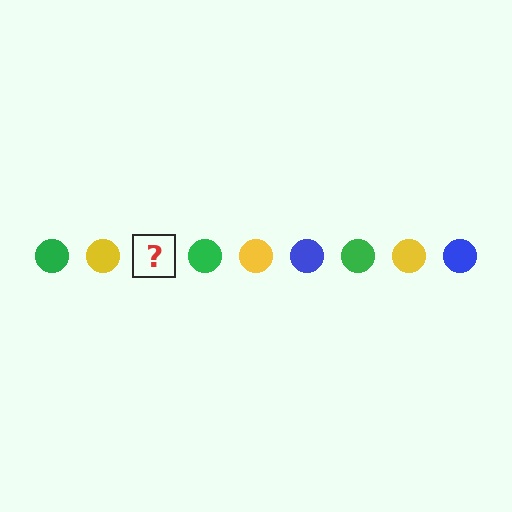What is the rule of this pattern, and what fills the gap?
The rule is that the pattern cycles through green, yellow, blue circles. The gap should be filled with a blue circle.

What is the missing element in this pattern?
The missing element is a blue circle.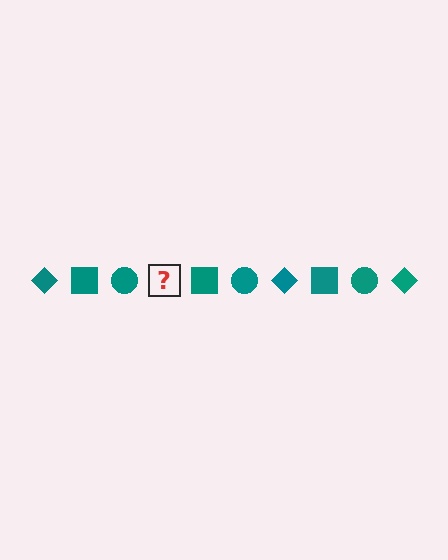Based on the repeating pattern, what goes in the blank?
The blank should be a teal diamond.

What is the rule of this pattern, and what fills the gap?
The rule is that the pattern cycles through diamond, square, circle shapes in teal. The gap should be filled with a teal diamond.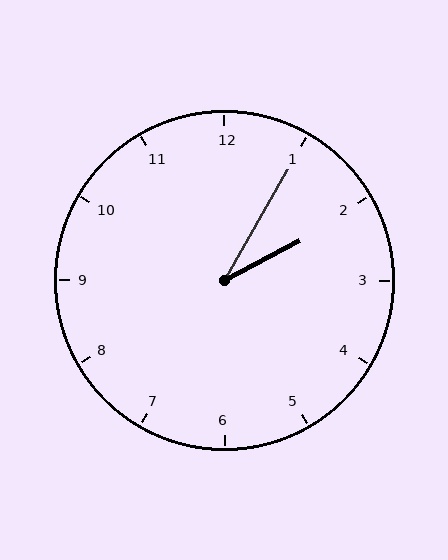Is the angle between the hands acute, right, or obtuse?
It is acute.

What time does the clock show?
2:05.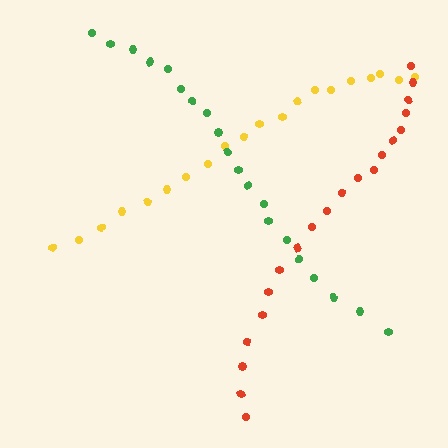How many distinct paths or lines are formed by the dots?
There are 3 distinct paths.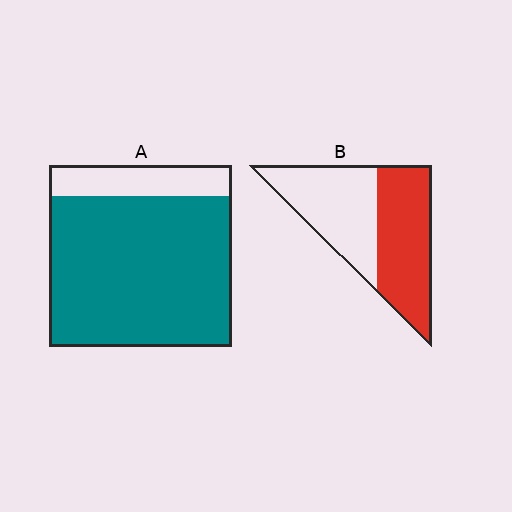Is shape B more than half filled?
Roughly half.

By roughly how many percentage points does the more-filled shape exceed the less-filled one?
By roughly 30 percentage points (A over B).